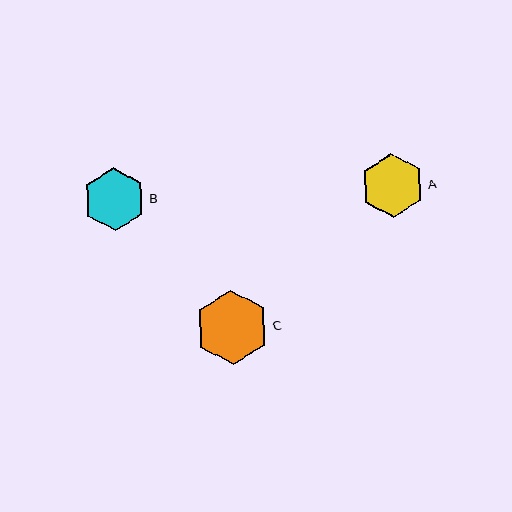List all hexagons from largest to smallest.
From largest to smallest: C, A, B.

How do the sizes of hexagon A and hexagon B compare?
Hexagon A and hexagon B are approximately the same size.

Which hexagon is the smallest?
Hexagon B is the smallest with a size of approximately 63 pixels.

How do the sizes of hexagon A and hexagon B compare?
Hexagon A and hexagon B are approximately the same size.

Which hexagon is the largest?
Hexagon C is the largest with a size of approximately 75 pixels.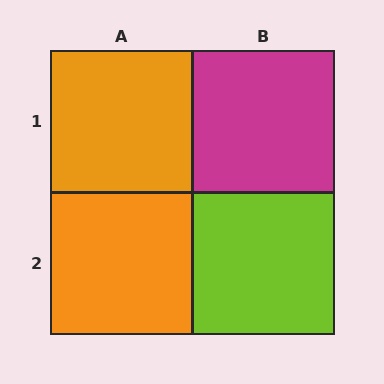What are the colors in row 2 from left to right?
Orange, lime.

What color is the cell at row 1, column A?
Orange.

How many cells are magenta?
1 cell is magenta.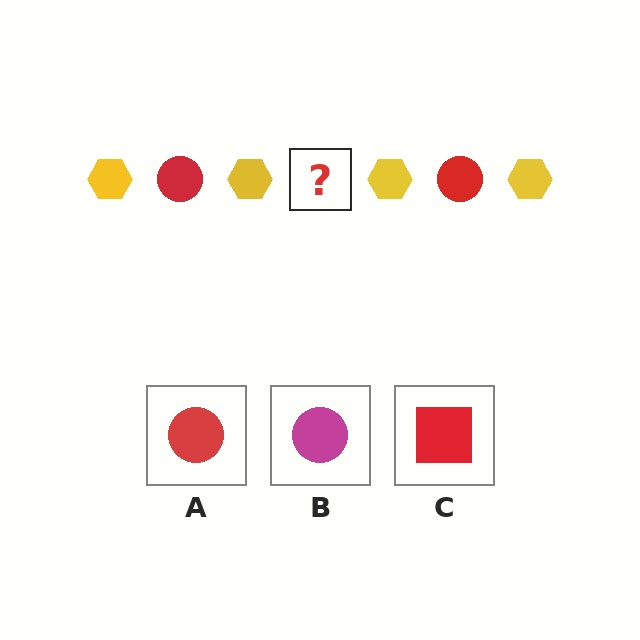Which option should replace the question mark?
Option A.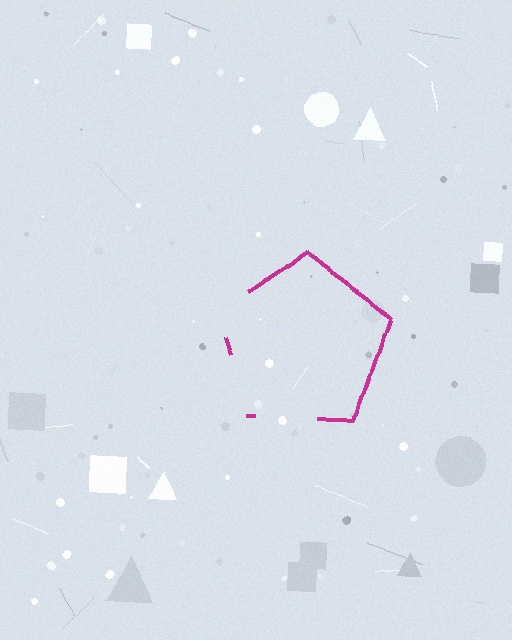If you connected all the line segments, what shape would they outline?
They would outline a pentagon.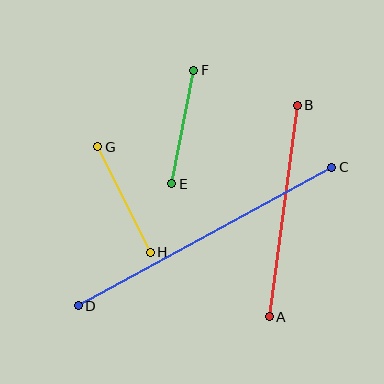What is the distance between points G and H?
The distance is approximately 118 pixels.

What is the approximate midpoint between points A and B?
The midpoint is at approximately (283, 211) pixels.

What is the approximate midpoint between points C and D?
The midpoint is at approximately (205, 237) pixels.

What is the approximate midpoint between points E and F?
The midpoint is at approximately (183, 127) pixels.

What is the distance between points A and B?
The distance is approximately 213 pixels.